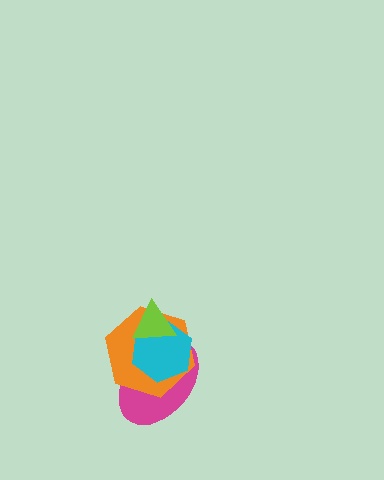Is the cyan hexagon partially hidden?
Yes, it is partially covered by another shape.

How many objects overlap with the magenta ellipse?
3 objects overlap with the magenta ellipse.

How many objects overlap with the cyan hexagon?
3 objects overlap with the cyan hexagon.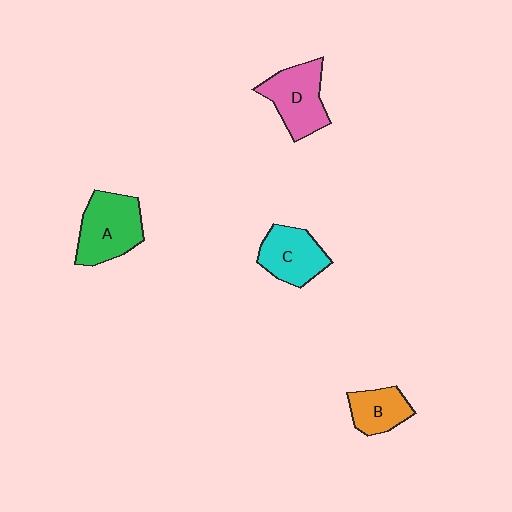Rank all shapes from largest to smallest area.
From largest to smallest: A (green), D (pink), C (cyan), B (orange).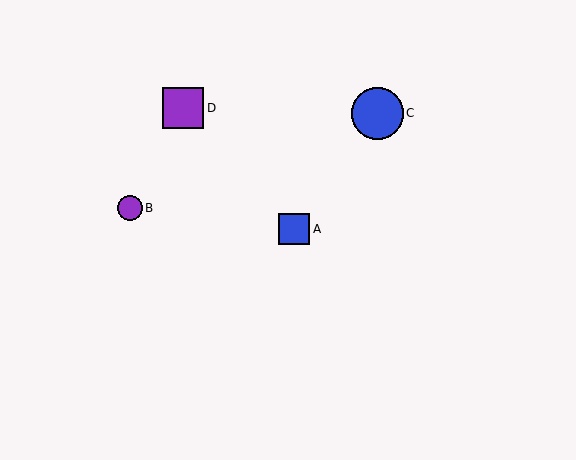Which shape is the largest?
The blue circle (labeled C) is the largest.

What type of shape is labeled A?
Shape A is a blue square.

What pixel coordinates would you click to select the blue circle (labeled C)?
Click at (378, 113) to select the blue circle C.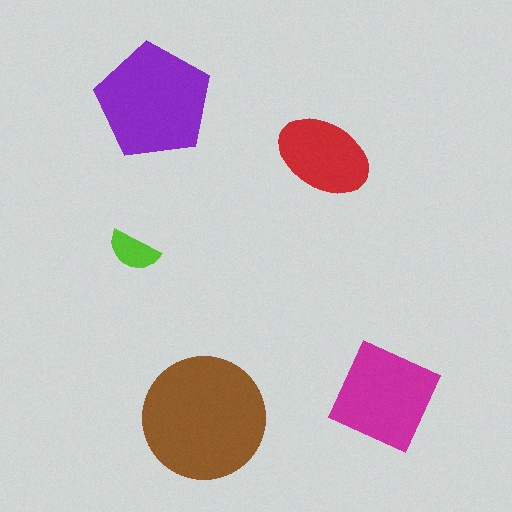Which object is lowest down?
The brown circle is bottommost.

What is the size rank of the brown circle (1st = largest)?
1st.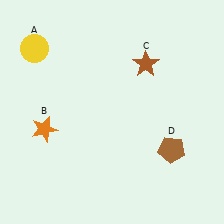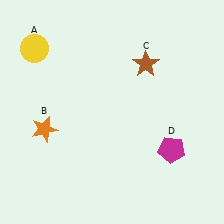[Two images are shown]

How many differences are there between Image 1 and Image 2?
There is 1 difference between the two images.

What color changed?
The pentagon (D) changed from brown in Image 1 to magenta in Image 2.